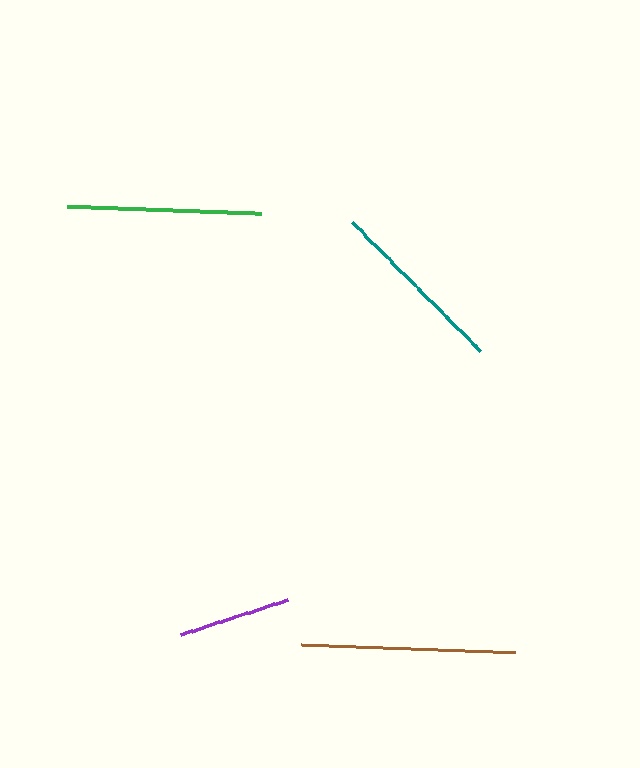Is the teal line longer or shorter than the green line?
The green line is longer than the teal line.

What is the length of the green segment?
The green segment is approximately 194 pixels long.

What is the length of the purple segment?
The purple segment is approximately 113 pixels long.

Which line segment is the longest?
The brown line is the longest at approximately 214 pixels.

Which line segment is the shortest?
The purple line is the shortest at approximately 113 pixels.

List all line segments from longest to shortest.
From longest to shortest: brown, green, teal, purple.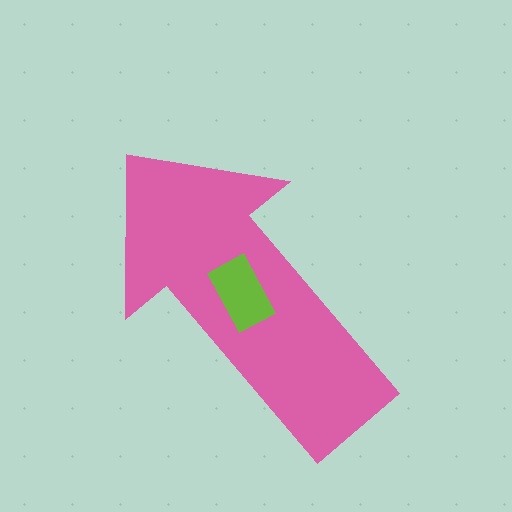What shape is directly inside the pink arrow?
The lime rectangle.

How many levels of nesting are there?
2.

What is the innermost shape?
The lime rectangle.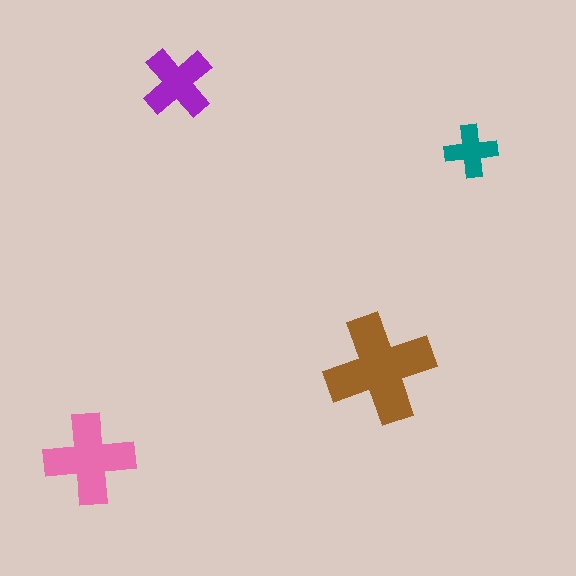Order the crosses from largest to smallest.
the brown one, the pink one, the purple one, the teal one.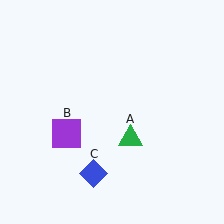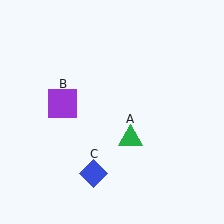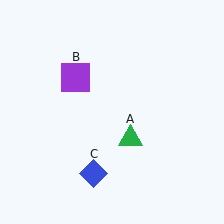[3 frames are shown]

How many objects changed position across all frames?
1 object changed position: purple square (object B).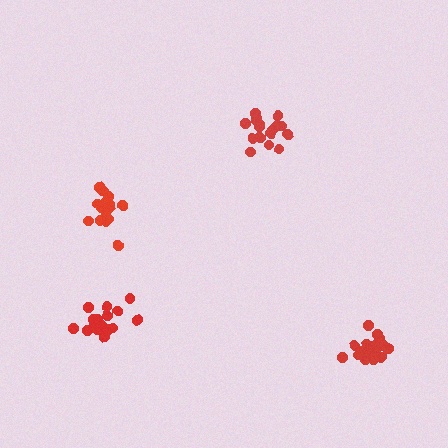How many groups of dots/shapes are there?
There are 4 groups.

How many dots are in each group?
Group 1: 18 dots, Group 2: 18 dots, Group 3: 21 dots, Group 4: 17 dots (74 total).